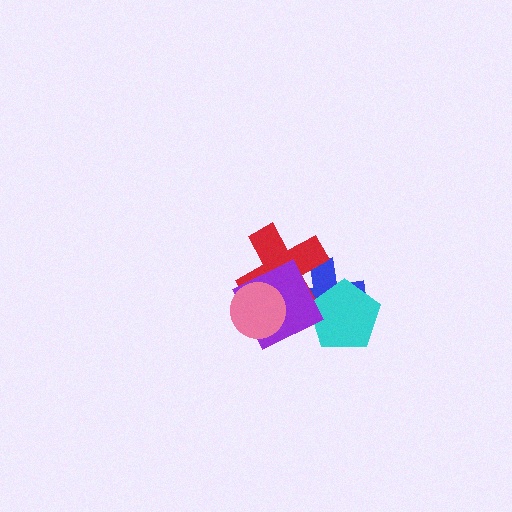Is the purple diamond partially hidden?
Yes, it is partially covered by another shape.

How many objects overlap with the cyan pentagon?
2 objects overlap with the cyan pentagon.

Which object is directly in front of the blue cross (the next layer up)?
The red cross is directly in front of the blue cross.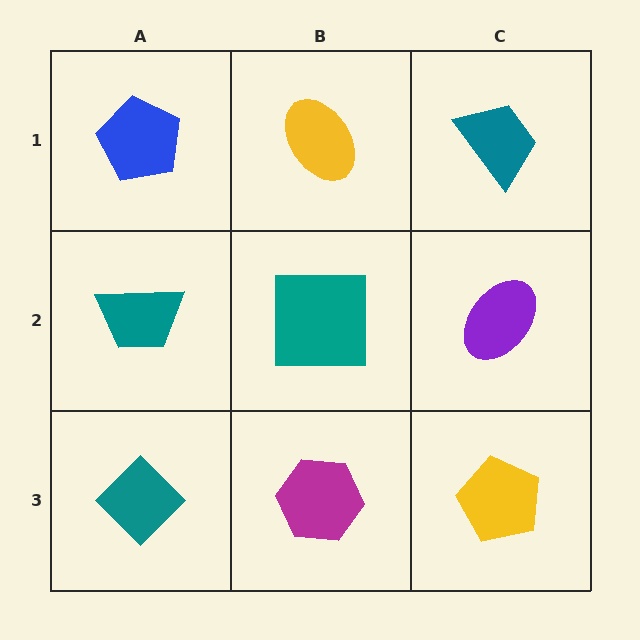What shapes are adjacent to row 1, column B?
A teal square (row 2, column B), a blue pentagon (row 1, column A), a teal trapezoid (row 1, column C).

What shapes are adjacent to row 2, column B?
A yellow ellipse (row 1, column B), a magenta hexagon (row 3, column B), a teal trapezoid (row 2, column A), a purple ellipse (row 2, column C).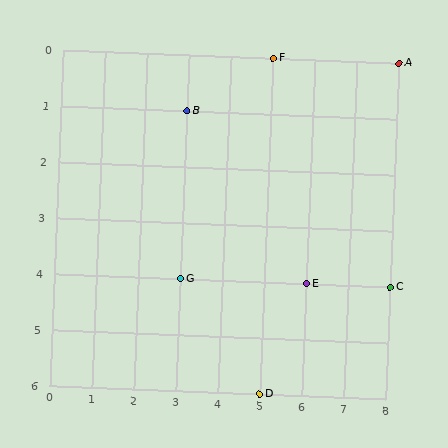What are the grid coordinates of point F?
Point F is at grid coordinates (5, 0).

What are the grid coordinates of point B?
Point B is at grid coordinates (3, 1).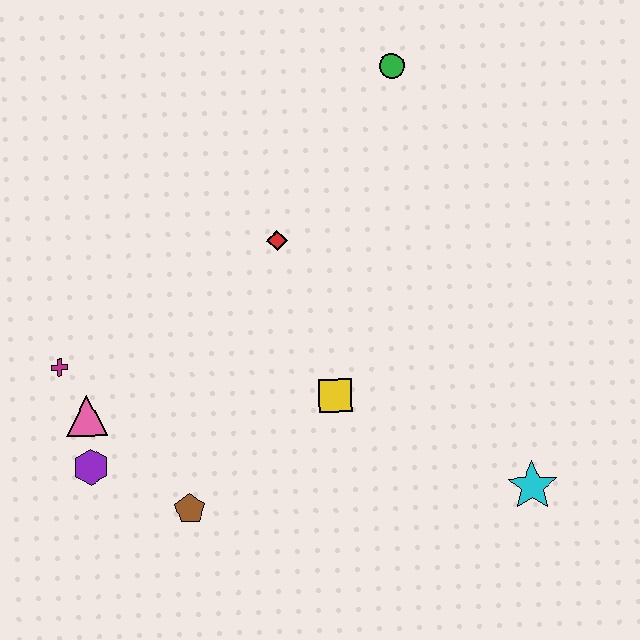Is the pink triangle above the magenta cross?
No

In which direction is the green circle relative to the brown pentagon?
The green circle is above the brown pentagon.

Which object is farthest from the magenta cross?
The cyan star is farthest from the magenta cross.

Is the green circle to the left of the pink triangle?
No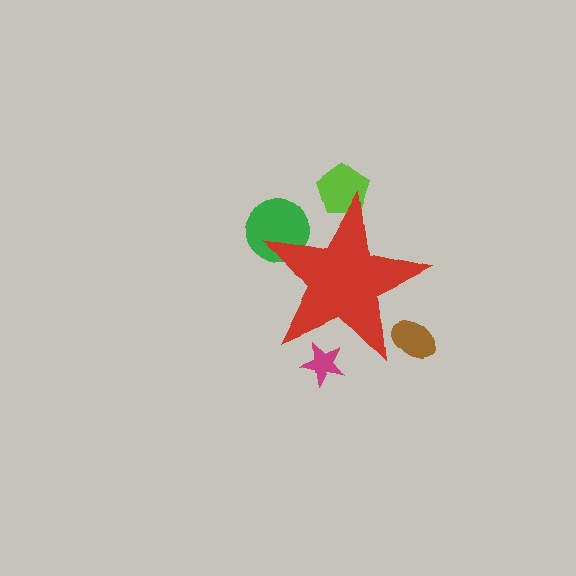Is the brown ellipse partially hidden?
Yes, the brown ellipse is partially hidden behind the red star.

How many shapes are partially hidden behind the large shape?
4 shapes are partially hidden.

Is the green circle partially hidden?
Yes, the green circle is partially hidden behind the red star.